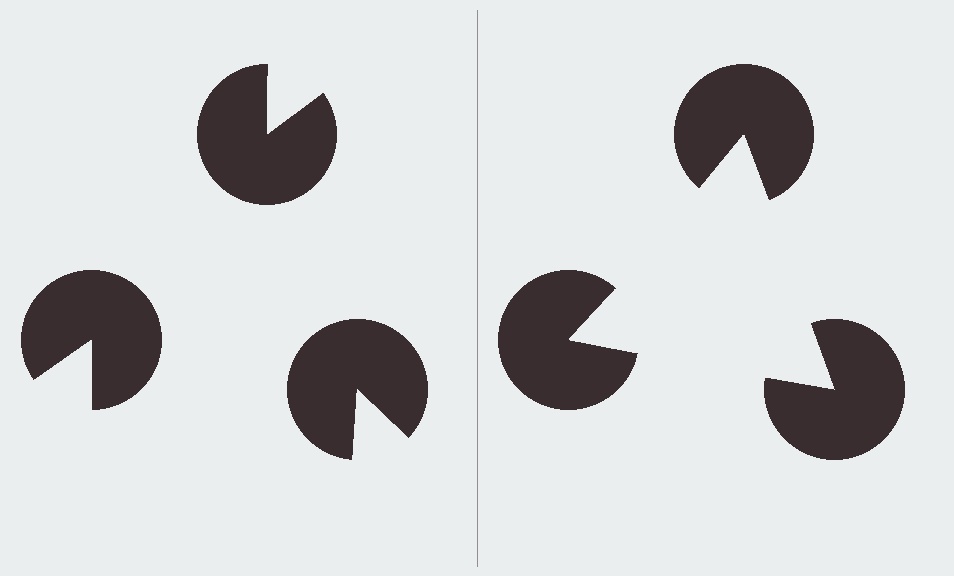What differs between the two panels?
The pac-man discs are positioned identically on both sides; only the wedge orientations differ. On the right they align to a triangle; on the left they are misaligned.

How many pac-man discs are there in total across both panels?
6 — 3 on each side.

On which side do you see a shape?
An illusory triangle appears on the right side. On the left side the wedge cuts are rotated, so no coherent shape forms.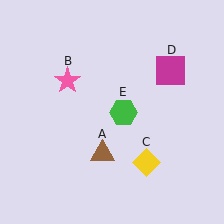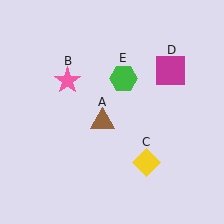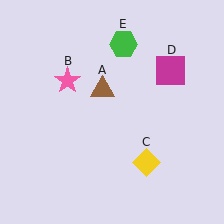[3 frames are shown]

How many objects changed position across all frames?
2 objects changed position: brown triangle (object A), green hexagon (object E).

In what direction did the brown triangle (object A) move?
The brown triangle (object A) moved up.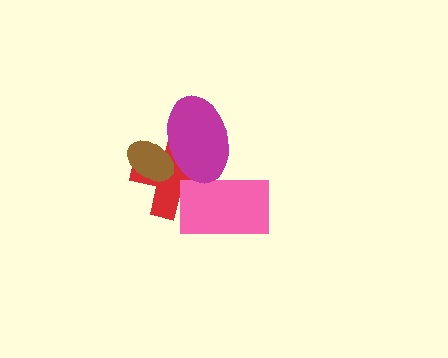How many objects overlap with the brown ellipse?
2 objects overlap with the brown ellipse.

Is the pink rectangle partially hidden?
Yes, it is partially covered by another shape.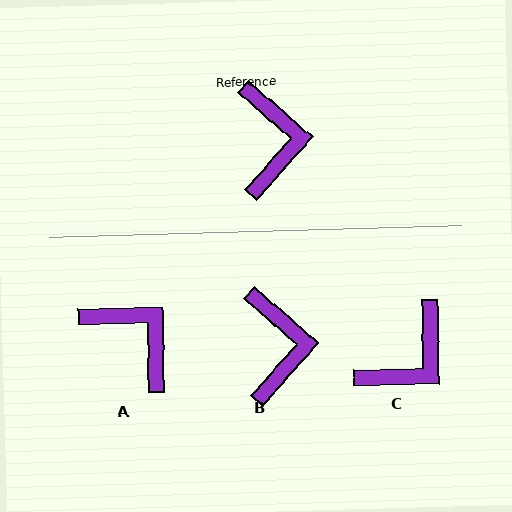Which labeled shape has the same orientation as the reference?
B.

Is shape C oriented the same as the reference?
No, it is off by about 48 degrees.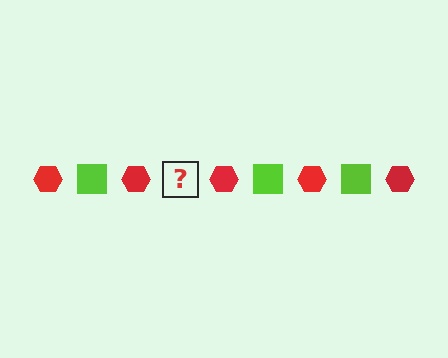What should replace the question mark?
The question mark should be replaced with a lime square.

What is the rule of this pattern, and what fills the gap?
The rule is that the pattern alternates between red hexagon and lime square. The gap should be filled with a lime square.